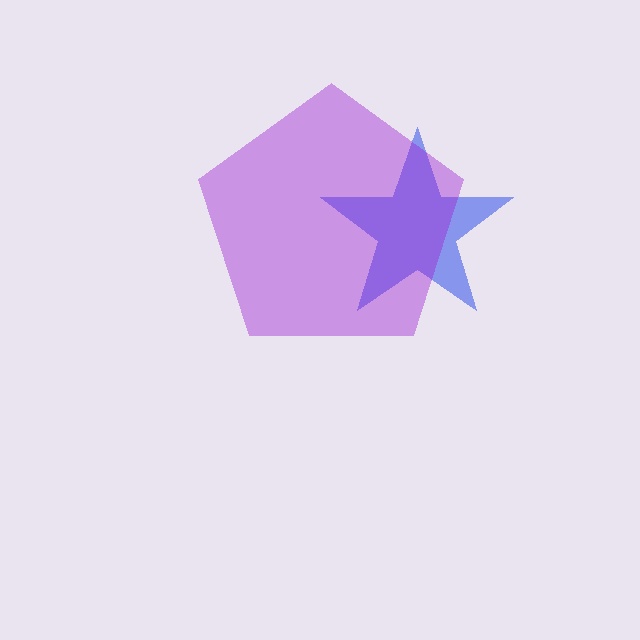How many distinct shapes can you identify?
There are 2 distinct shapes: a blue star, a purple pentagon.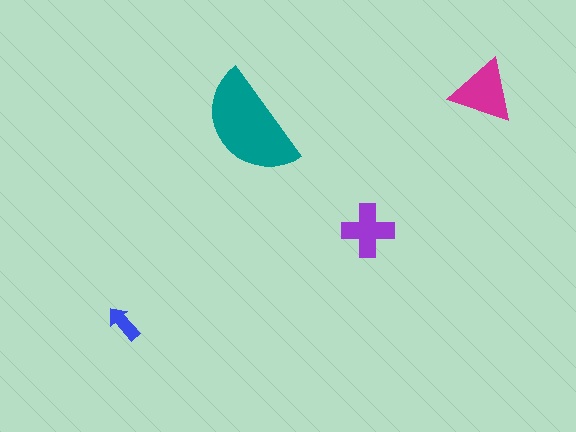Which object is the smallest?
The blue arrow.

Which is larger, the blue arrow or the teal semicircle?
The teal semicircle.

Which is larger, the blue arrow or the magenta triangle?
The magenta triangle.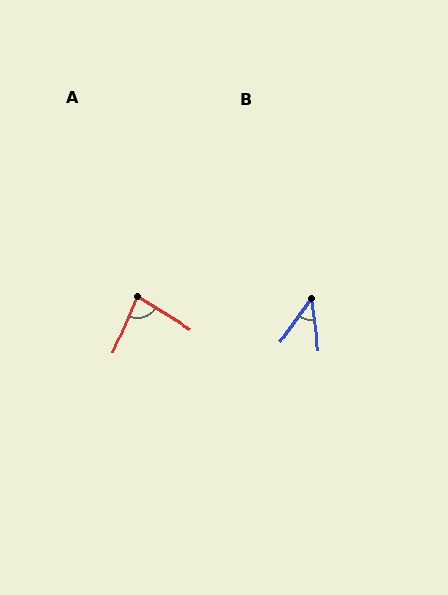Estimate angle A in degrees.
Approximately 81 degrees.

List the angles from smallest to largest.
B (44°), A (81°).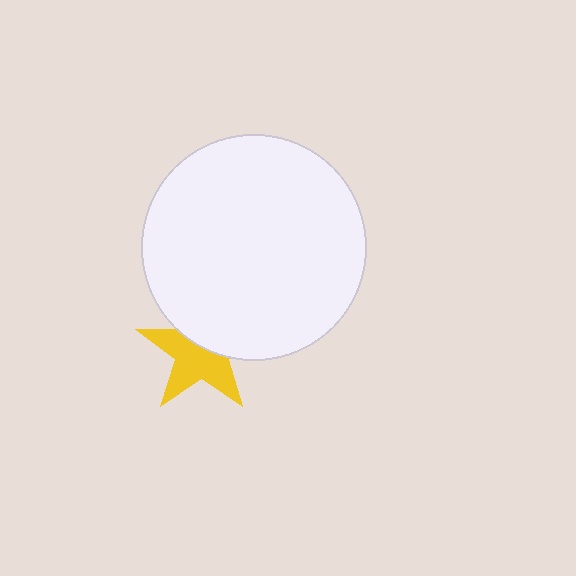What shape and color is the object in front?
The object in front is a white circle.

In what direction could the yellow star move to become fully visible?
The yellow star could move down. That would shift it out from behind the white circle entirely.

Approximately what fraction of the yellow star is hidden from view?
Roughly 41% of the yellow star is hidden behind the white circle.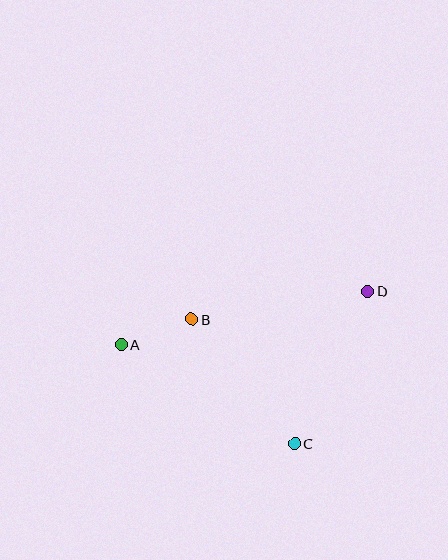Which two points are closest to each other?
Points A and B are closest to each other.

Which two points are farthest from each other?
Points A and D are farthest from each other.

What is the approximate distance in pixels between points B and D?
The distance between B and D is approximately 177 pixels.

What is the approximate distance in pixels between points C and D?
The distance between C and D is approximately 169 pixels.